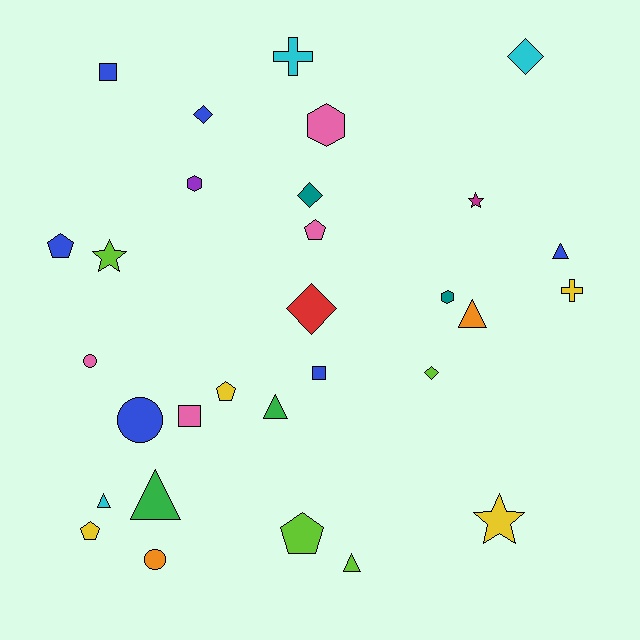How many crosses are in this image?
There are 2 crosses.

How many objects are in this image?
There are 30 objects.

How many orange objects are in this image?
There are 2 orange objects.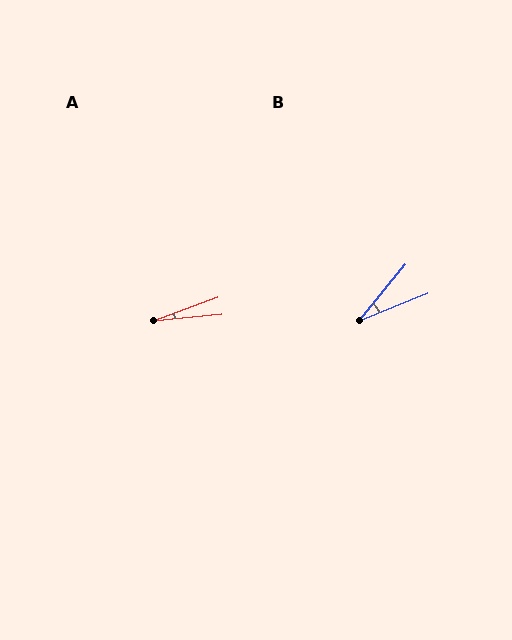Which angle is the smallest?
A, at approximately 15 degrees.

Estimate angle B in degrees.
Approximately 29 degrees.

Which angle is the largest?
B, at approximately 29 degrees.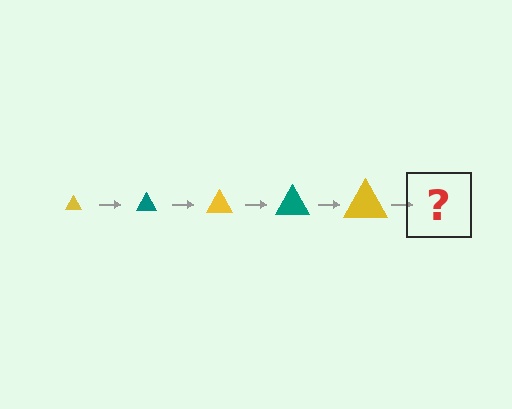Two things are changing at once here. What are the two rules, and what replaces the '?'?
The two rules are that the triangle grows larger each step and the color cycles through yellow and teal. The '?' should be a teal triangle, larger than the previous one.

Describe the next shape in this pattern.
It should be a teal triangle, larger than the previous one.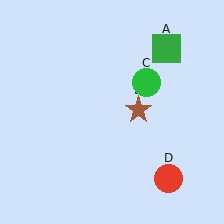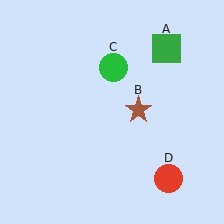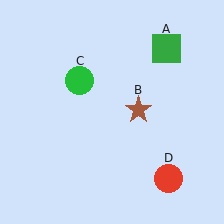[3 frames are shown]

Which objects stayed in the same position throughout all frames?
Green square (object A) and brown star (object B) and red circle (object D) remained stationary.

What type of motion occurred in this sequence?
The green circle (object C) rotated counterclockwise around the center of the scene.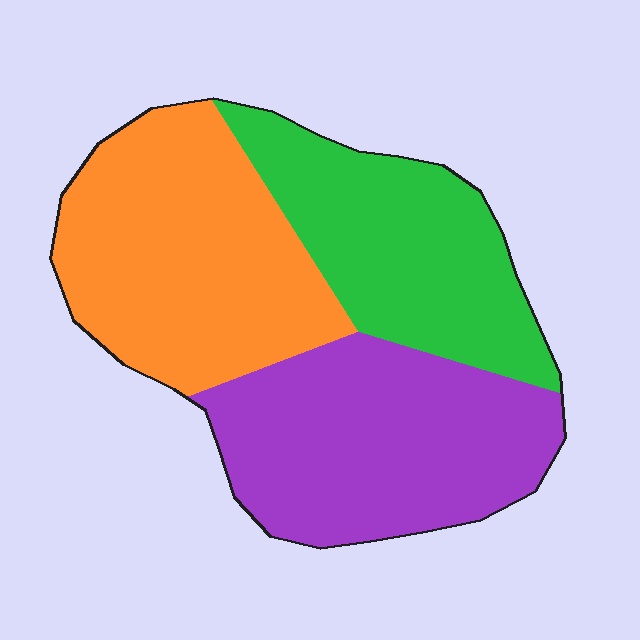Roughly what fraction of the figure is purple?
Purple takes up about three eighths (3/8) of the figure.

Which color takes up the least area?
Green, at roughly 30%.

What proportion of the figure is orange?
Orange covers 36% of the figure.